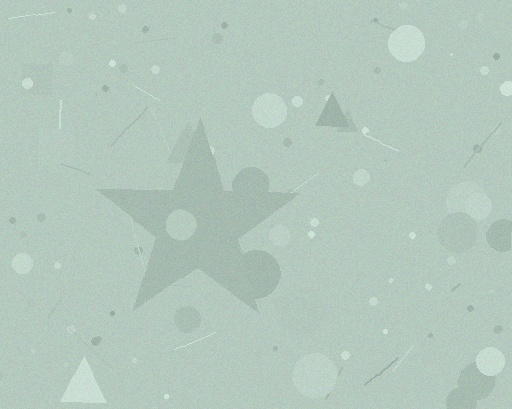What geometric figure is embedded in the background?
A star is embedded in the background.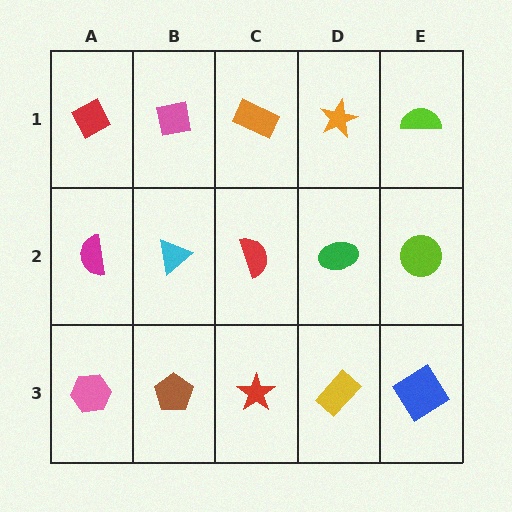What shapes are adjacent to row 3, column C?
A red semicircle (row 2, column C), a brown pentagon (row 3, column B), a yellow rectangle (row 3, column D).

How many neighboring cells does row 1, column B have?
3.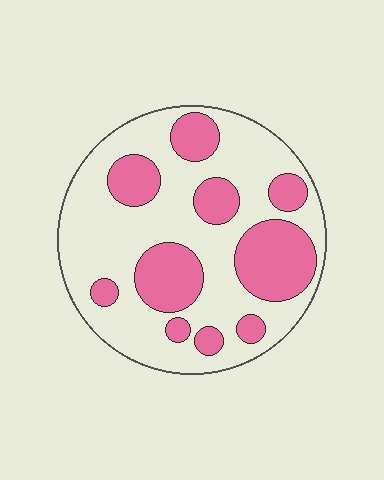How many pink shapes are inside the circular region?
10.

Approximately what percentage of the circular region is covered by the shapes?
Approximately 35%.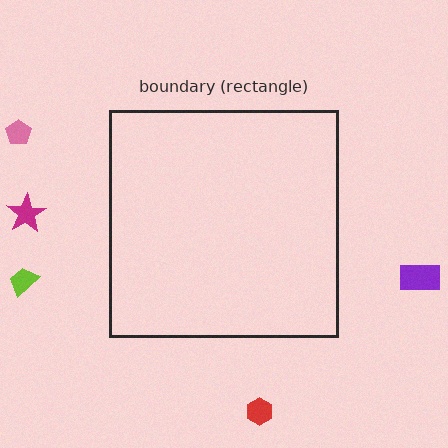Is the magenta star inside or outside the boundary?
Outside.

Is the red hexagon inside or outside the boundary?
Outside.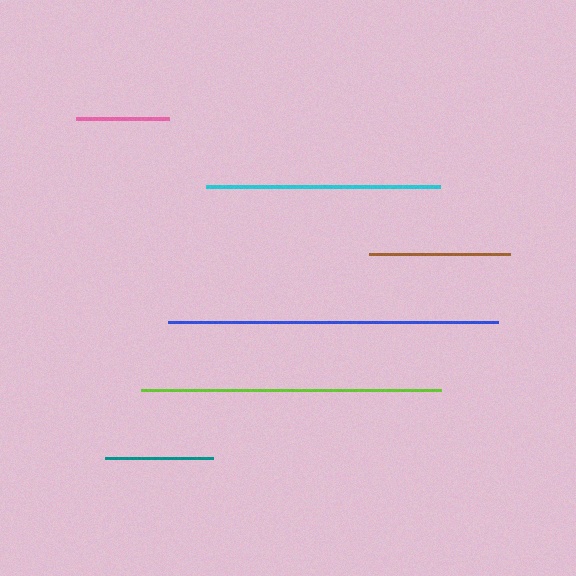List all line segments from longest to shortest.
From longest to shortest: blue, lime, cyan, brown, teal, pink.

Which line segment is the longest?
The blue line is the longest at approximately 330 pixels.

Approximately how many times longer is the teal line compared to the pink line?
The teal line is approximately 1.2 times the length of the pink line.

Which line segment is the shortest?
The pink line is the shortest at approximately 94 pixels.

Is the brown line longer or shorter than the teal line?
The brown line is longer than the teal line.